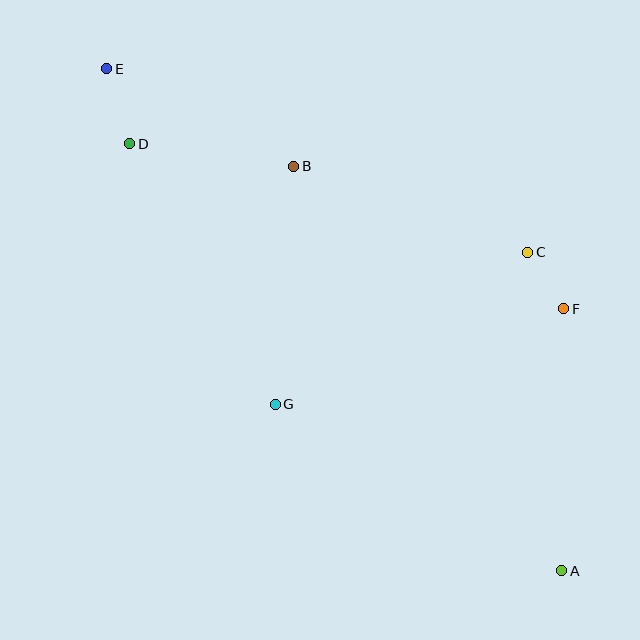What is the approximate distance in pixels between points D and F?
The distance between D and F is approximately 464 pixels.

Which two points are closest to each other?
Points C and F are closest to each other.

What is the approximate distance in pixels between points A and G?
The distance between A and G is approximately 331 pixels.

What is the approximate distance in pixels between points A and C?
The distance between A and C is approximately 320 pixels.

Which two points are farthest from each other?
Points A and E are farthest from each other.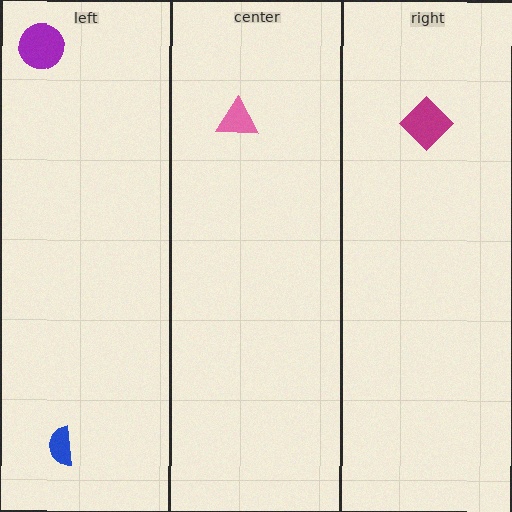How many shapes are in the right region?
1.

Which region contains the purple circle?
The left region.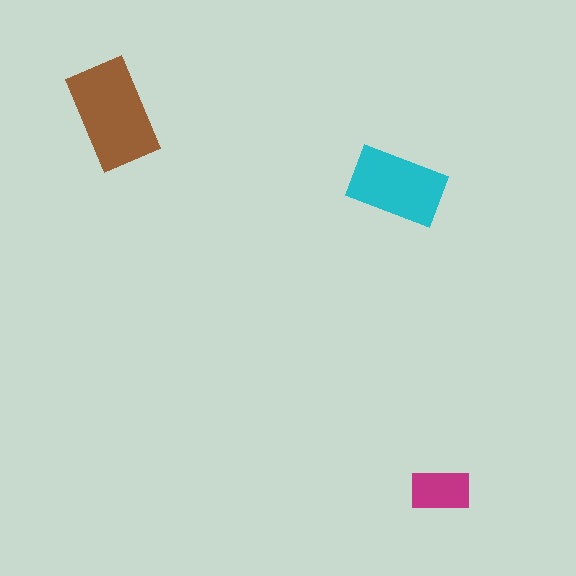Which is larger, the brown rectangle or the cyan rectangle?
The brown one.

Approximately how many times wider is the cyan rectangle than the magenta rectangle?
About 1.5 times wider.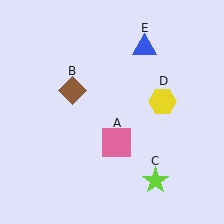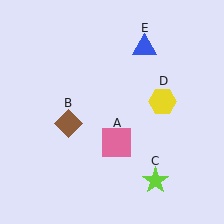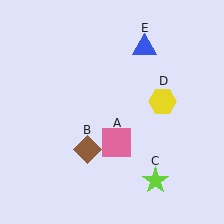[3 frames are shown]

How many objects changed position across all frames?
1 object changed position: brown diamond (object B).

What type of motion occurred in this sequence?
The brown diamond (object B) rotated counterclockwise around the center of the scene.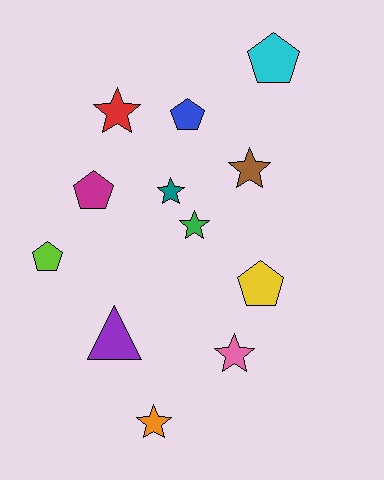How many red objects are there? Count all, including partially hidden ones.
There is 1 red object.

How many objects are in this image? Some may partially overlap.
There are 12 objects.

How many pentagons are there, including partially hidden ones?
There are 5 pentagons.